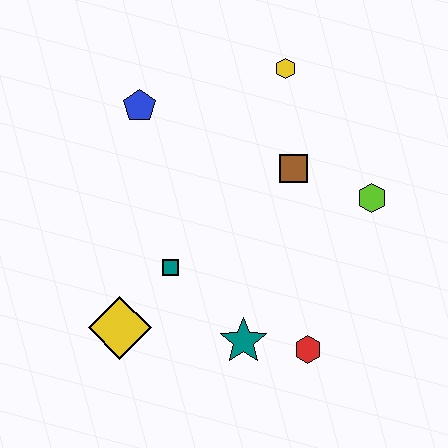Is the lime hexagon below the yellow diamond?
No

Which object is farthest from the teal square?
The yellow hexagon is farthest from the teal square.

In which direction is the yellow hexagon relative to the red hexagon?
The yellow hexagon is above the red hexagon.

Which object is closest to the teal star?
The red hexagon is closest to the teal star.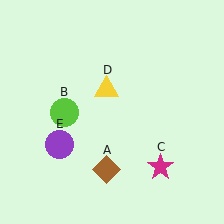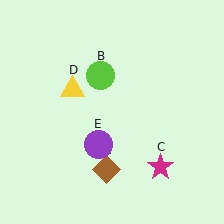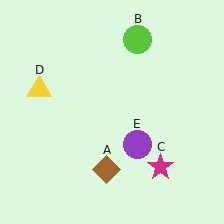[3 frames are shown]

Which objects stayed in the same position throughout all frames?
Brown diamond (object A) and magenta star (object C) remained stationary.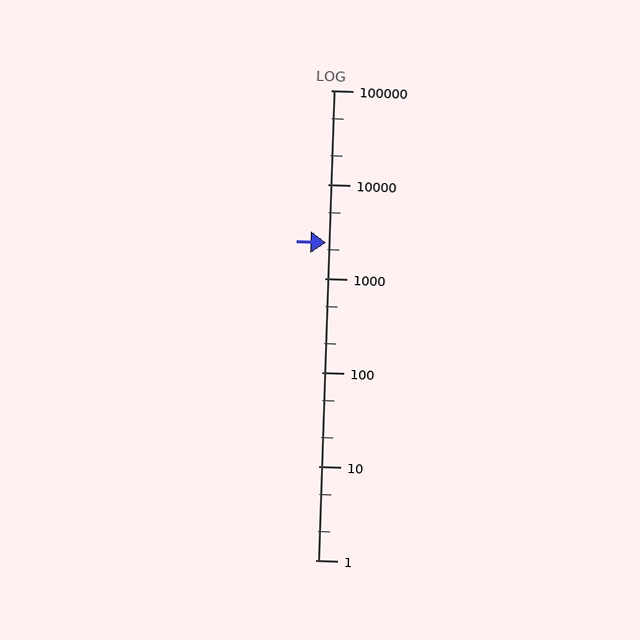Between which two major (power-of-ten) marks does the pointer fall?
The pointer is between 1000 and 10000.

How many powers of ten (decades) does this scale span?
The scale spans 5 decades, from 1 to 100000.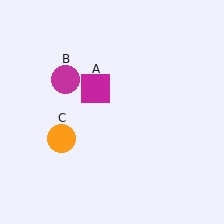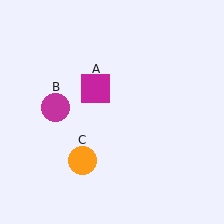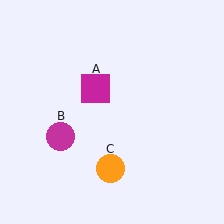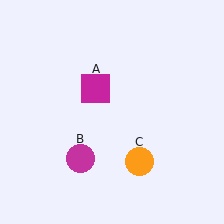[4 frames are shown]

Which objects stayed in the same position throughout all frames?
Magenta square (object A) remained stationary.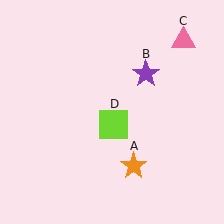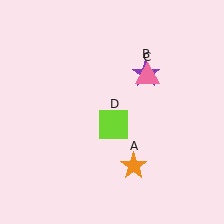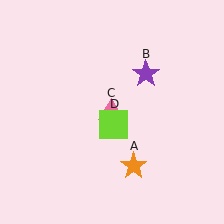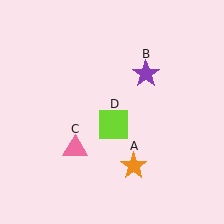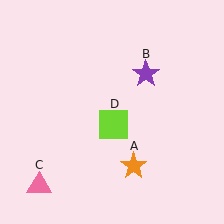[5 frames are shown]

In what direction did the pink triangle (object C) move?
The pink triangle (object C) moved down and to the left.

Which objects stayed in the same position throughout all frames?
Orange star (object A) and purple star (object B) and lime square (object D) remained stationary.